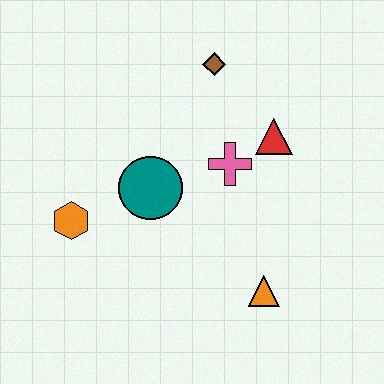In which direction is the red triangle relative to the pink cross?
The red triangle is to the right of the pink cross.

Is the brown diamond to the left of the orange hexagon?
No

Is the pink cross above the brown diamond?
No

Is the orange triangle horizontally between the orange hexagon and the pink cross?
No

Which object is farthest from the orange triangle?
The brown diamond is farthest from the orange triangle.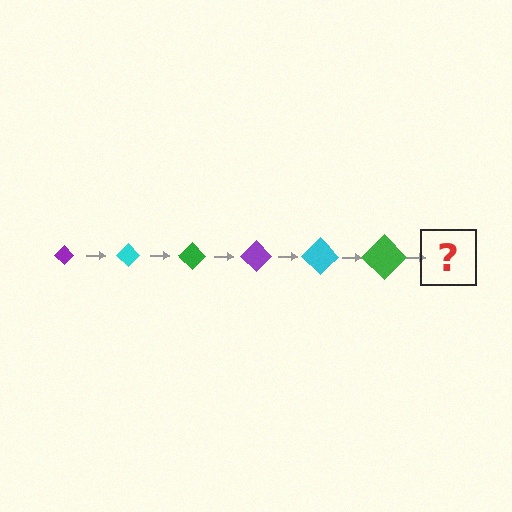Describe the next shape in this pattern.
It should be a purple diamond, larger than the previous one.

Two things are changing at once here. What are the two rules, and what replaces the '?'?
The two rules are that the diamond grows larger each step and the color cycles through purple, cyan, and green. The '?' should be a purple diamond, larger than the previous one.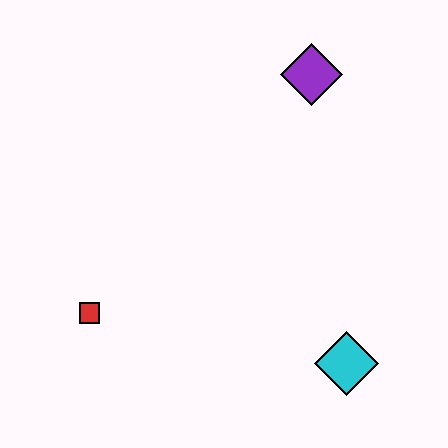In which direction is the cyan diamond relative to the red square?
The cyan diamond is to the right of the red square.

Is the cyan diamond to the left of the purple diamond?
No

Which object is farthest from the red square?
The purple diamond is farthest from the red square.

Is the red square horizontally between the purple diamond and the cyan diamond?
No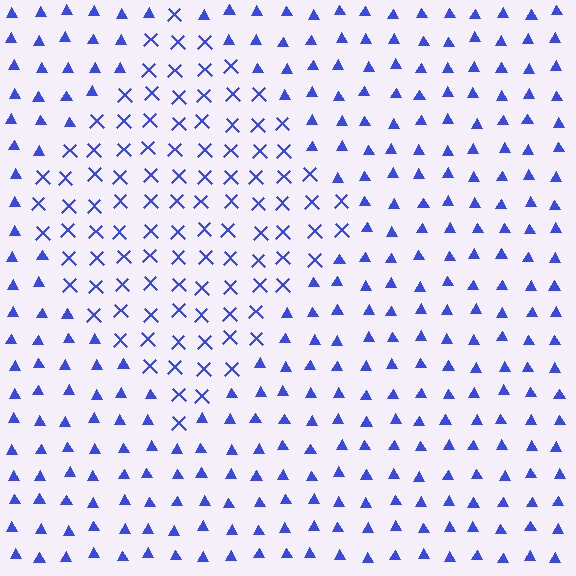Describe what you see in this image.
The image is filled with small blue elements arranged in a uniform grid. A diamond-shaped region contains X marks, while the surrounding area contains triangles. The boundary is defined purely by the change in element shape.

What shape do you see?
I see a diamond.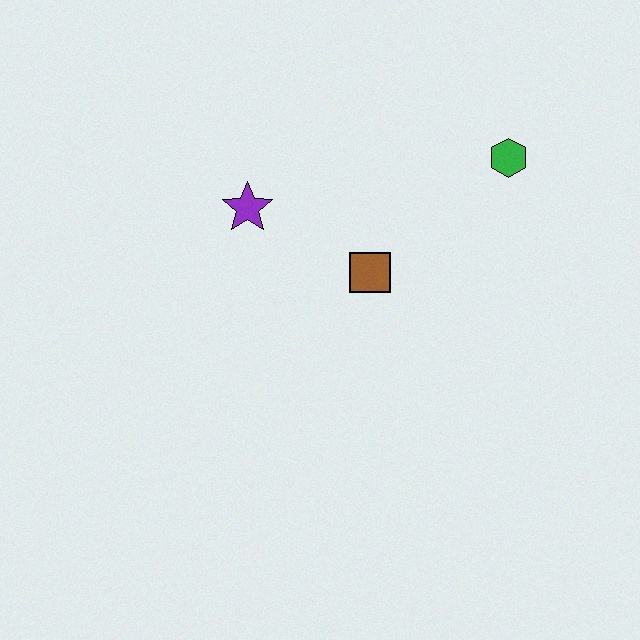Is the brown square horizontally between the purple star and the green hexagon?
Yes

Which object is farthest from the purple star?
The green hexagon is farthest from the purple star.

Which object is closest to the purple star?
The brown square is closest to the purple star.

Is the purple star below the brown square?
No